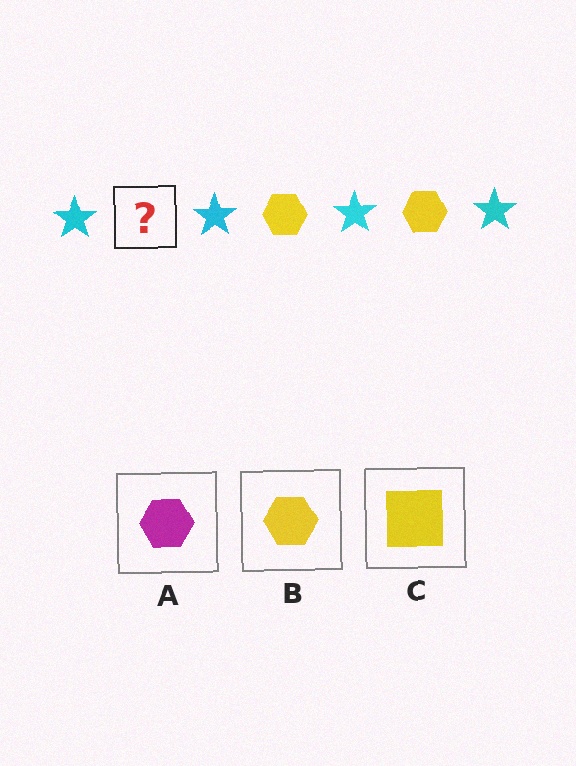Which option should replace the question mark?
Option B.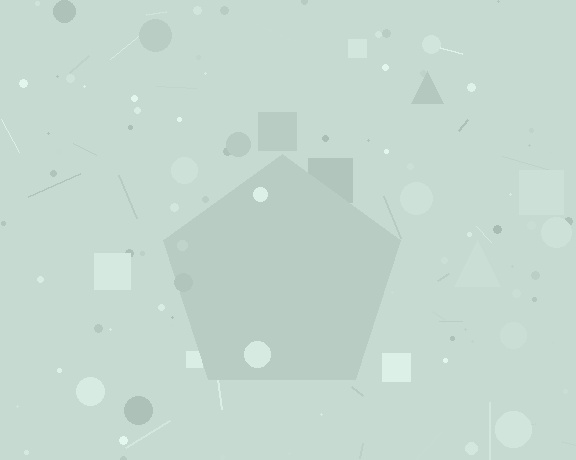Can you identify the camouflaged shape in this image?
The camouflaged shape is a pentagon.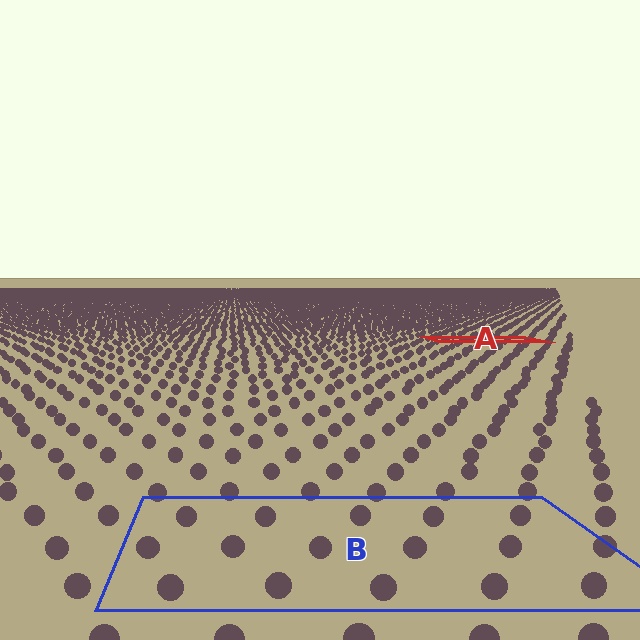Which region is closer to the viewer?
Region B is closer. The texture elements there are larger and more spread out.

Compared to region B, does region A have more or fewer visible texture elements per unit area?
Region A has more texture elements per unit area — they are packed more densely because it is farther away.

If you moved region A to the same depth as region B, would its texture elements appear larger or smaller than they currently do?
They would appear larger. At a closer depth, the same texture elements are projected at a bigger on-screen size.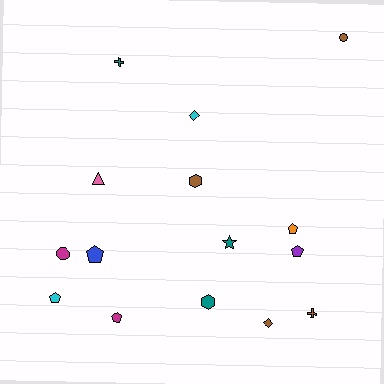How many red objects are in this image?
There are no red objects.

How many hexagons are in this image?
There are 2 hexagons.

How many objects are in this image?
There are 15 objects.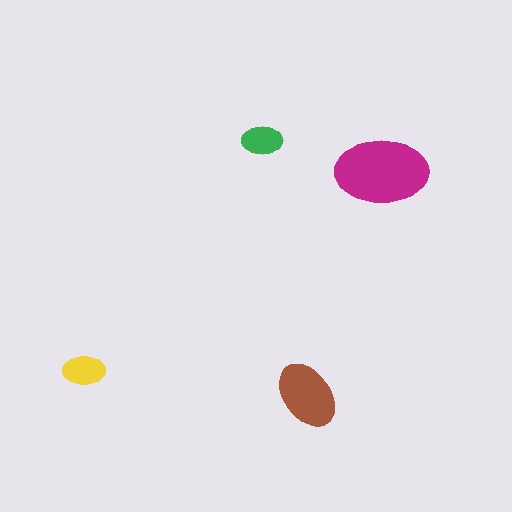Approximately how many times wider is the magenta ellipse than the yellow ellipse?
About 2 times wider.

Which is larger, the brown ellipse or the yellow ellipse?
The brown one.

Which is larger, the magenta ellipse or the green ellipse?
The magenta one.